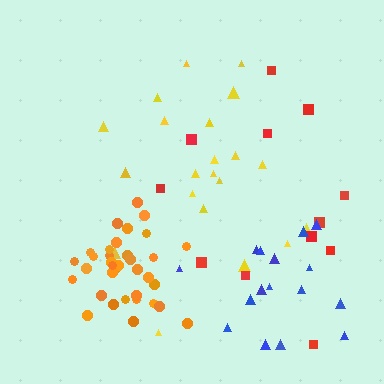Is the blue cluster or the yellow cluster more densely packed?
Blue.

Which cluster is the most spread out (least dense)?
Red.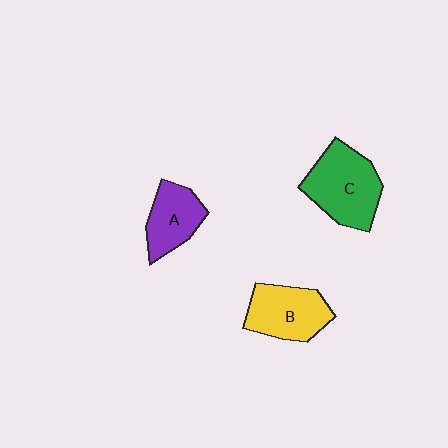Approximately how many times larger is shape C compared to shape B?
Approximately 1.2 times.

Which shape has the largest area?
Shape C (green).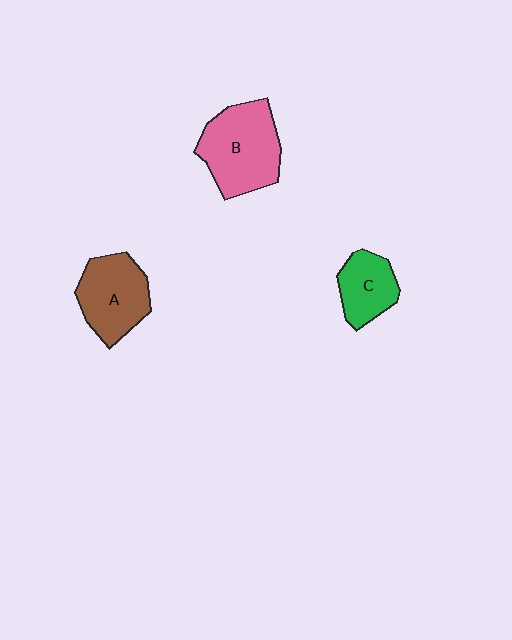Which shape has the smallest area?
Shape C (green).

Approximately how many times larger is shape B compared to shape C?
Approximately 1.8 times.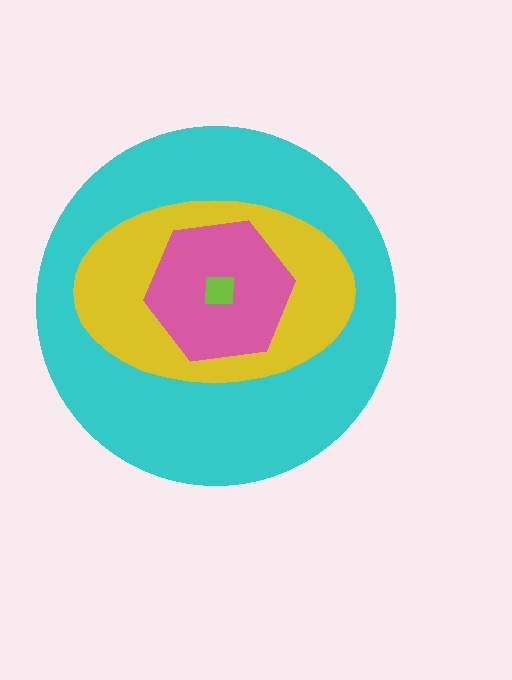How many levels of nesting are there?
4.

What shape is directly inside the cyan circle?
The yellow ellipse.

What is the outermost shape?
The cyan circle.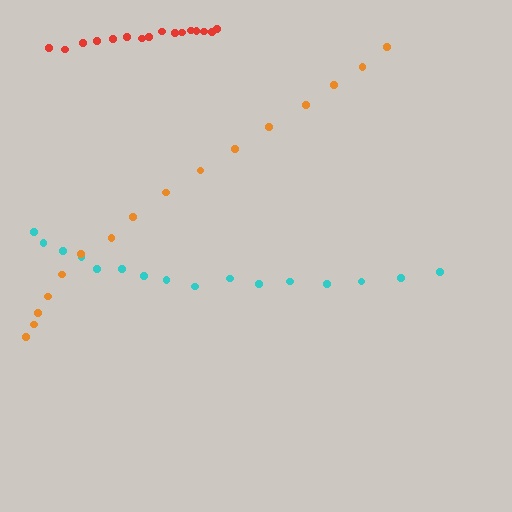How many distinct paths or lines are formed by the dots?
There are 3 distinct paths.